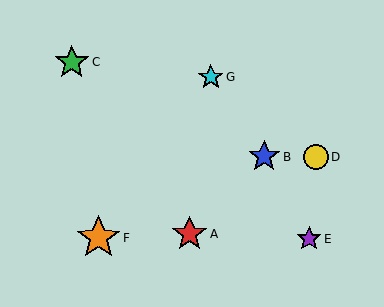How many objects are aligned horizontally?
2 objects (B, D) are aligned horizontally.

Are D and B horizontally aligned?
Yes, both are at y≈157.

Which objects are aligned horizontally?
Objects B, D are aligned horizontally.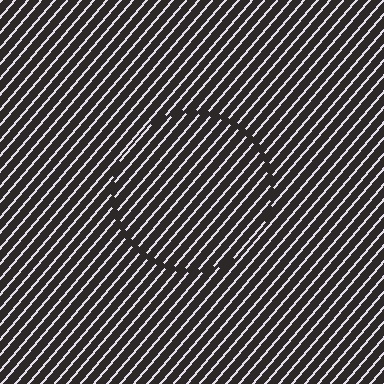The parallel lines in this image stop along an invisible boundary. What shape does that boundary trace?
An illusory circle. The interior of the shape contains the same grating, shifted by half a period — the contour is defined by the phase discontinuity where line-ends from the inner and outer gratings abut.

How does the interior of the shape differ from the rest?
The interior of the shape contains the same grating, shifted by half a period — the contour is defined by the phase discontinuity where line-ends from the inner and outer gratings abut.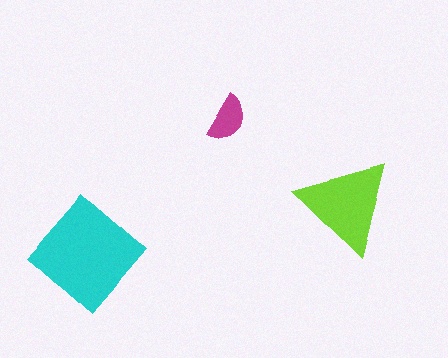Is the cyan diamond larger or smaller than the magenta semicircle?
Larger.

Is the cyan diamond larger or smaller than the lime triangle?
Larger.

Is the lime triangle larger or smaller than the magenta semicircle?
Larger.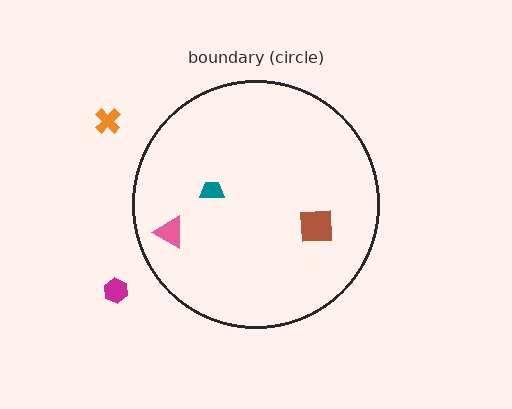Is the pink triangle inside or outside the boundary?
Inside.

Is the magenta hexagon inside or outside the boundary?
Outside.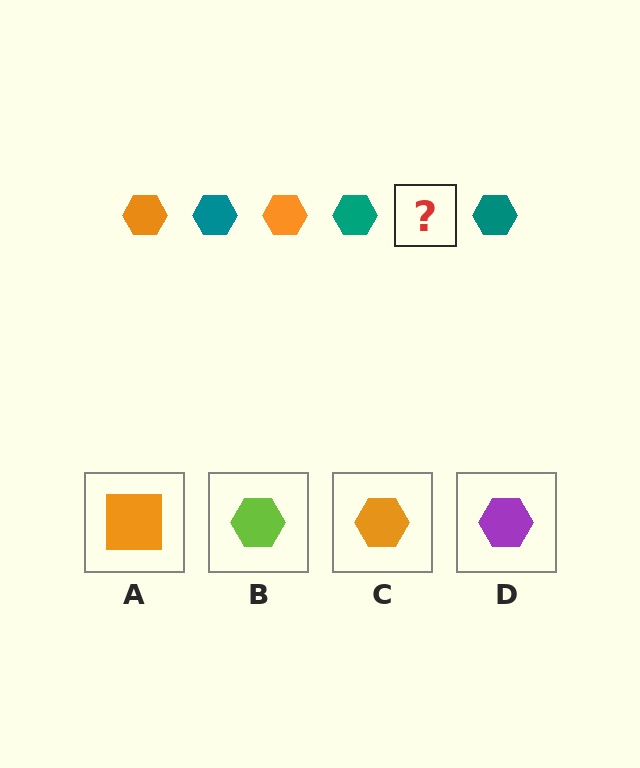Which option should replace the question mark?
Option C.